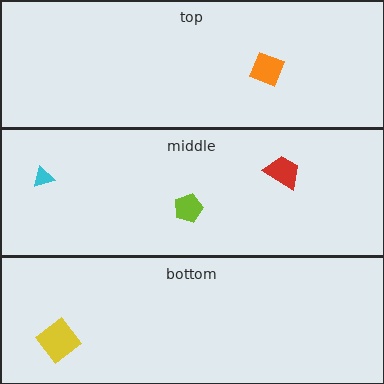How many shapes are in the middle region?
3.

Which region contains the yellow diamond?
The bottom region.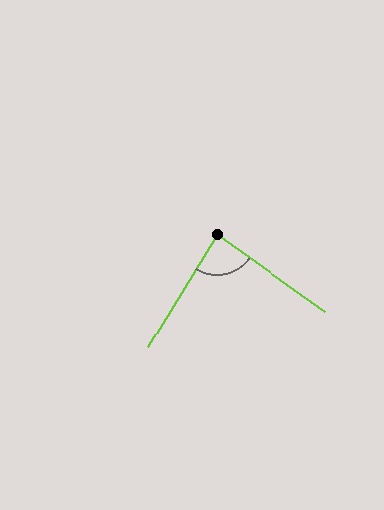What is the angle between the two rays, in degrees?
Approximately 86 degrees.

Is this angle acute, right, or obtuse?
It is approximately a right angle.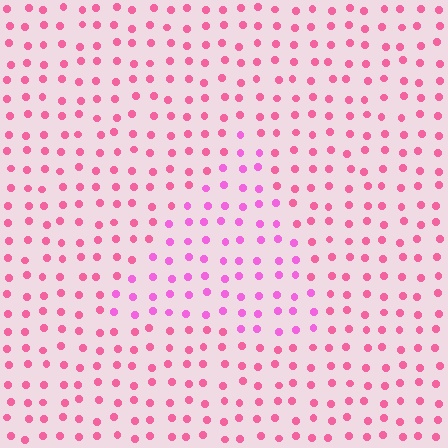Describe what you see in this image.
The image is filled with small pink elements in a uniform arrangement. A triangle-shaped region is visible where the elements are tinted to a slightly different hue, forming a subtle color boundary.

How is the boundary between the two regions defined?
The boundary is defined purely by a slight shift in hue (about 27 degrees). Spacing, size, and orientation are identical on both sides.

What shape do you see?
I see a triangle.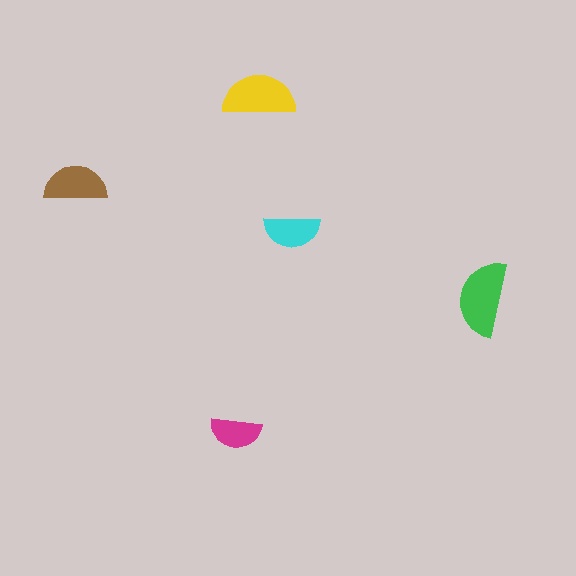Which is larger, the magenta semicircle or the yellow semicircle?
The yellow one.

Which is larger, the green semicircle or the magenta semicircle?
The green one.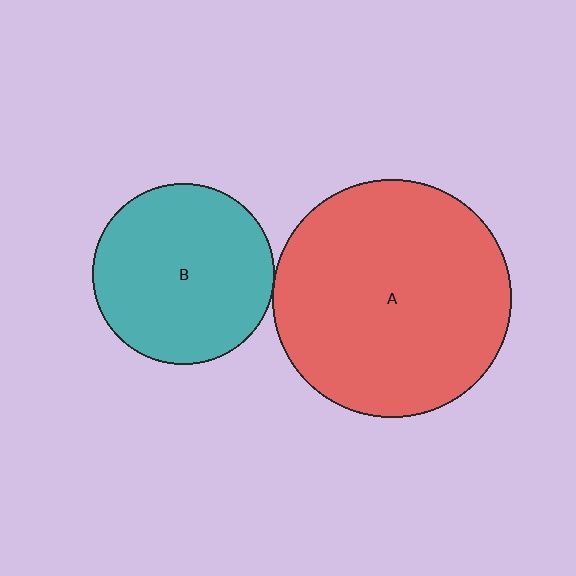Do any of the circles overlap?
No, none of the circles overlap.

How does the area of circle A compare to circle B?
Approximately 1.7 times.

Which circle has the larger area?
Circle A (red).